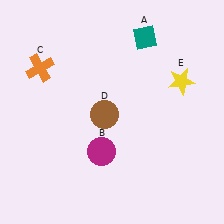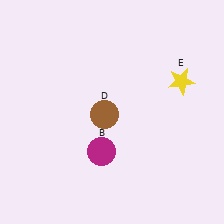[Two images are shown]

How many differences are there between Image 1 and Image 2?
There are 2 differences between the two images.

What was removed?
The teal diamond (A), the orange cross (C) were removed in Image 2.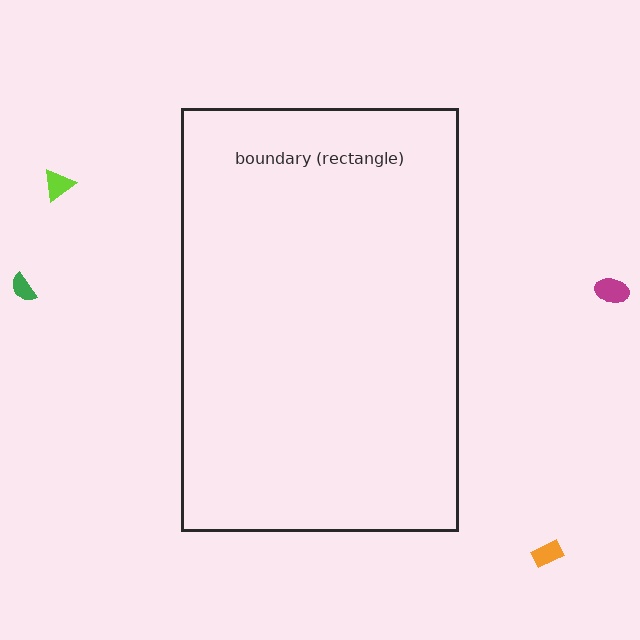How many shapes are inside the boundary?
0 inside, 4 outside.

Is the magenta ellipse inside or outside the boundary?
Outside.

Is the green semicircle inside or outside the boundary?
Outside.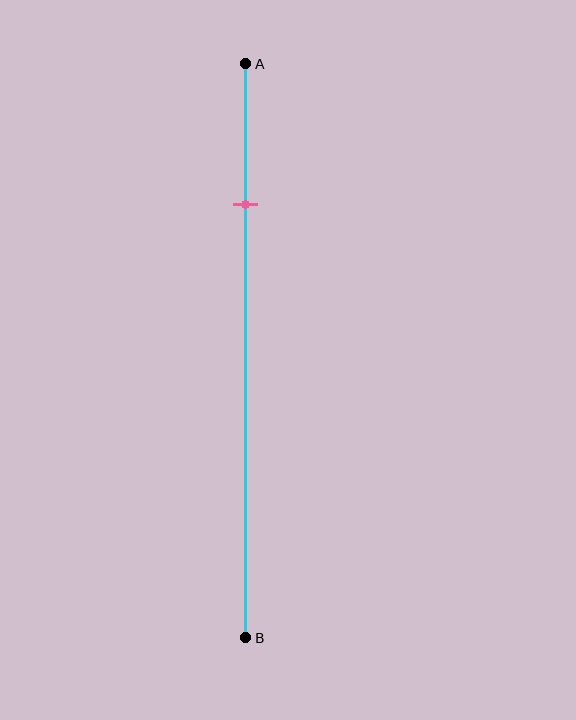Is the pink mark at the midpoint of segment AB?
No, the mark is at about 25% from A, not at the 50% midpoint.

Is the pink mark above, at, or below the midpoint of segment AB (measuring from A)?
The pink mark is above the midpoint of segment AB.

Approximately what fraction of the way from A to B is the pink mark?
The pink mark is approximately 25% of the way from A to B.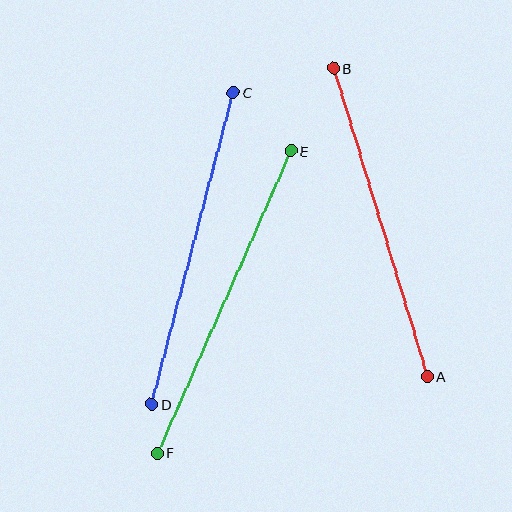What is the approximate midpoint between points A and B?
The midpoint is at approximately (380, 222) pixels.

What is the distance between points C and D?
The distance is approximately 322 pixels.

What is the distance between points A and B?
The distance is approximately 322 pixels.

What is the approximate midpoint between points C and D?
The midpoint is at approximately (192, 248) pixels.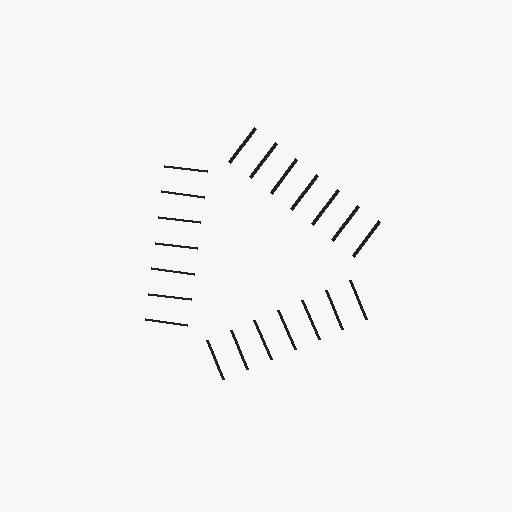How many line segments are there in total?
21 — 7 along each of the 3 edges.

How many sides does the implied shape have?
3 sides — the line-ends trace a triangle.